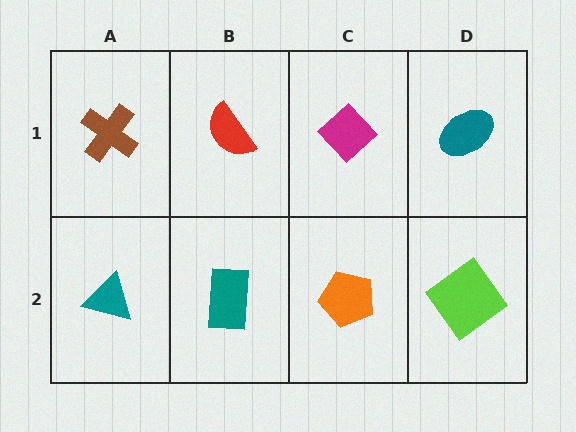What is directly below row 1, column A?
A teal triangle.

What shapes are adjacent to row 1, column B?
A teal rectangle (row 2, column B), a brown cross (row 1, column A), a magenta diamond (row 1, column C).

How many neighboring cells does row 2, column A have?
2.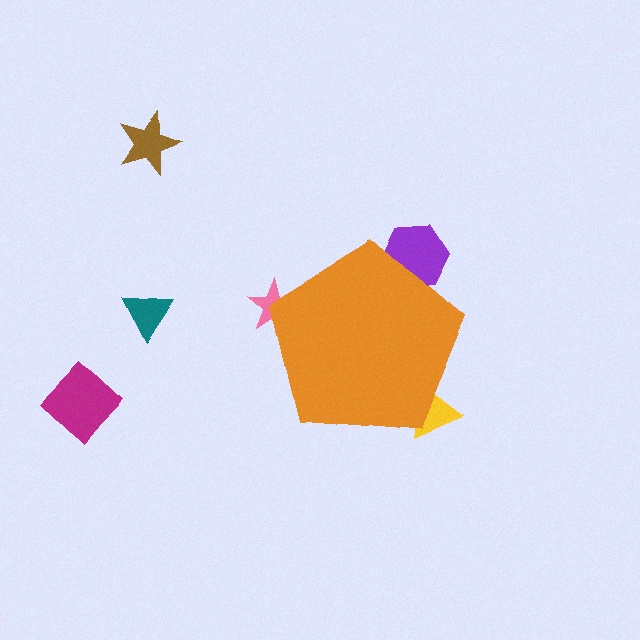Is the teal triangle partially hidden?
No, the teal triangle is fully visible.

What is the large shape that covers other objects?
An orange pentagon.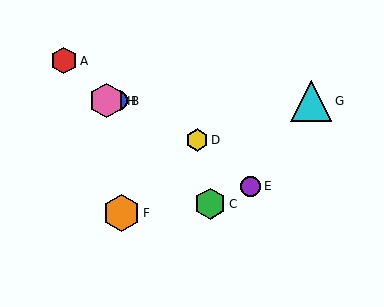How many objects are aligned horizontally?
3 objects (B, G, H) are aligned horizontally.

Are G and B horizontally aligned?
Yes, both are at y≈101.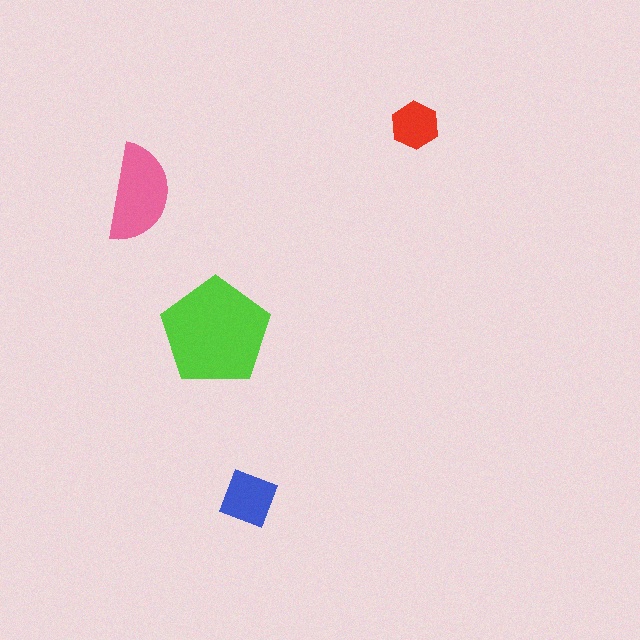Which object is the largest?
The lime pentagon.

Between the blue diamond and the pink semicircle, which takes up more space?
The pink semicircle.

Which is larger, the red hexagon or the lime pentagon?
The lime pentagon.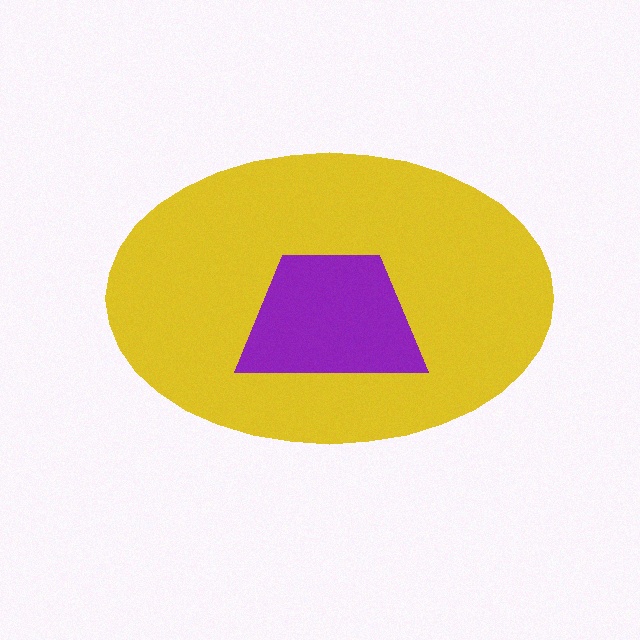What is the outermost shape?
The yellow ellipse.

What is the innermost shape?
The purple trapezoid.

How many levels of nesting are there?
2.